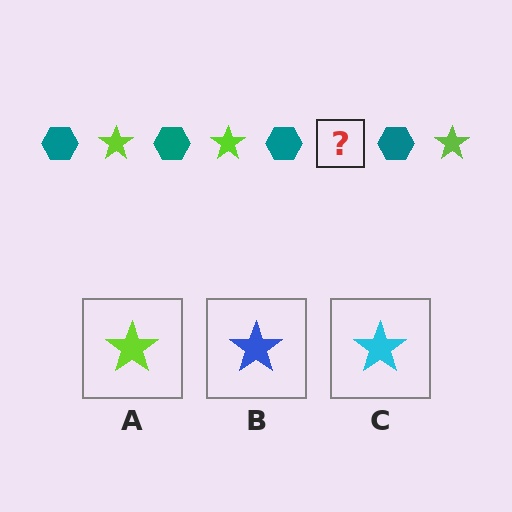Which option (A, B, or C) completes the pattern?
A.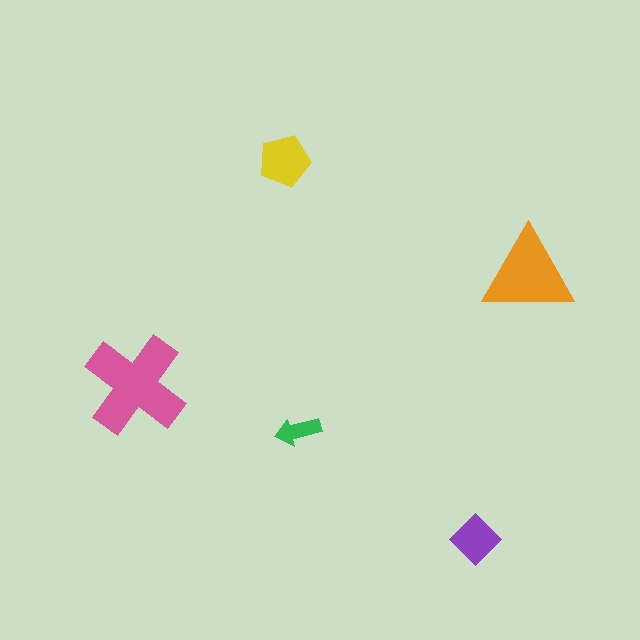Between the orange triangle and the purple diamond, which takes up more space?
The orange triangle.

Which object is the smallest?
The green arrow.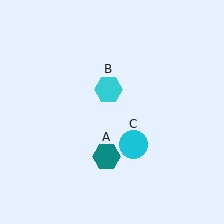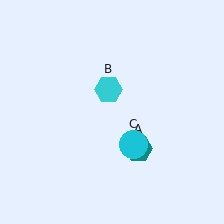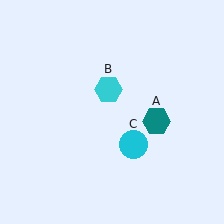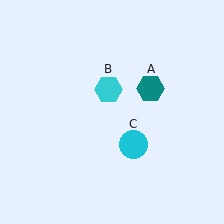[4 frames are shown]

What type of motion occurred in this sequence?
The teal hexagon (object A) rotated counterclockwise around the center of the scene.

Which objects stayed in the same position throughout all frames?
Cyan hexagon (object B) and cyan circle (object C) remained stationary.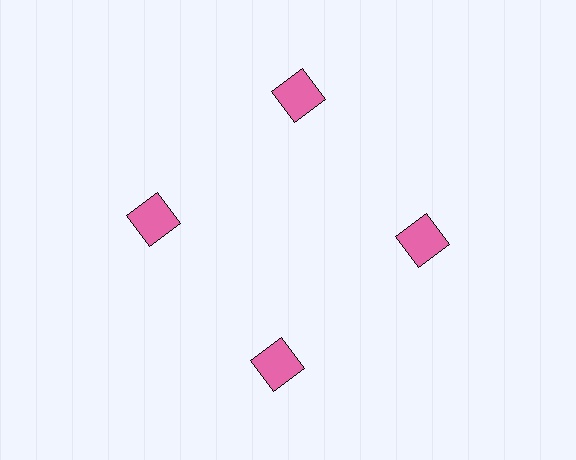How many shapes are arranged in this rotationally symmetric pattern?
There are 4 shapes, arranged in 4 groups of 1.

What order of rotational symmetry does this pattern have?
This pattern has 4-fold rotational symmetry.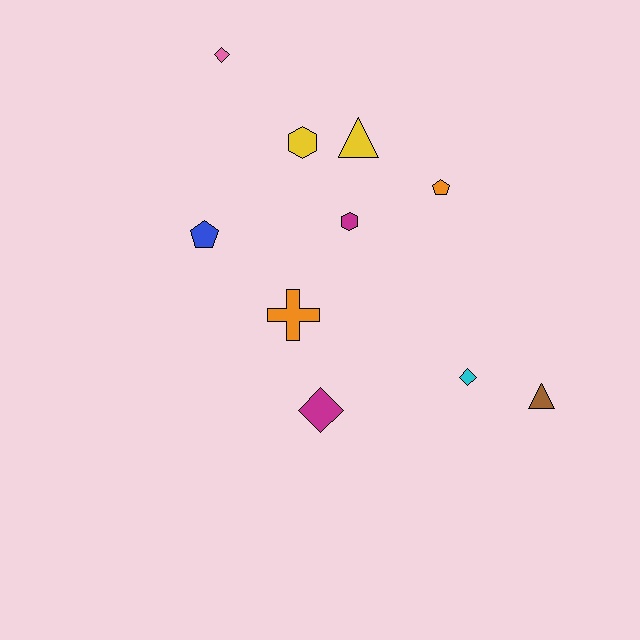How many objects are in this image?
There are 10 objects.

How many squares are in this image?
There are no squares.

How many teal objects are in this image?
There are no teal objects.